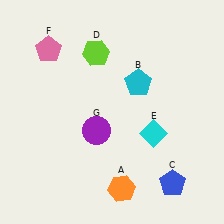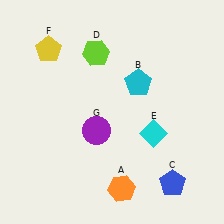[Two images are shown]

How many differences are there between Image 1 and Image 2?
There is 1 difference between the two images.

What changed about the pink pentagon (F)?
In Image 1, F is pink. In Image 2, it changed to yellow.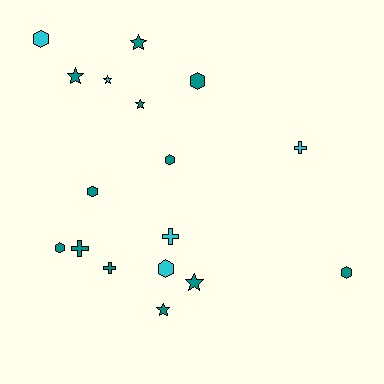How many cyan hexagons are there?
There are 2 cyan hexagons.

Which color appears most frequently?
Teal, with 12 objects.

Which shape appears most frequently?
Hexagon, with 7 objects.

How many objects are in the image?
There are 17 objects.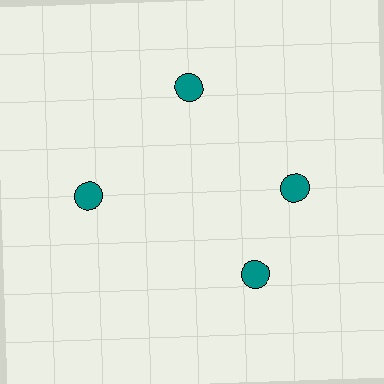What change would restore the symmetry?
The symmetry would be restored by rotating it back into even spacing with its neighbors so that all 4 circles sit at equal angles and equal distance from the center.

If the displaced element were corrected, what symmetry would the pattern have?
It would have 4-fold rotational symmetry — the pattern would map onto itself every 90 degrees.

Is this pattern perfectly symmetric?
No. The 4 teal circles are arranged in a ring, but one element near the 6 o'clock position is rotated out of alignment along the ring, breaking the 4-fold rotational symmetry.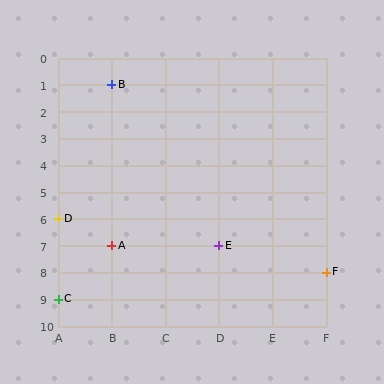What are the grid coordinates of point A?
Point A is at grid coordinates (B, 7).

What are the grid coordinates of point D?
Point D is at grid coordinates (A, 6).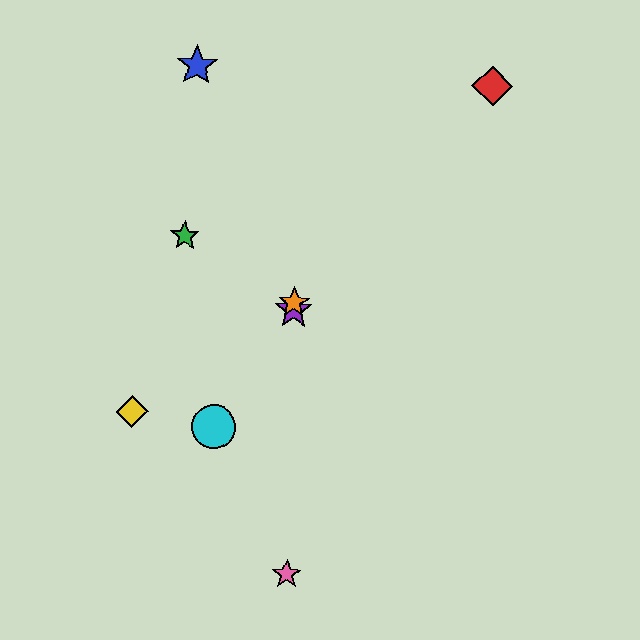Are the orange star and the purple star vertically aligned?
Yes, both are at x≈294.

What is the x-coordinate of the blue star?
The blue star is at x≈197.